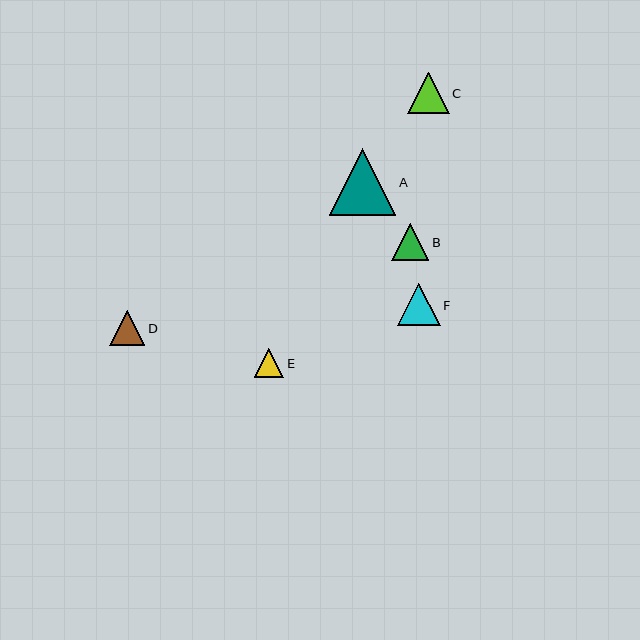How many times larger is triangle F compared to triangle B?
Triangle F is approximately 1.2 times the size of triangle B.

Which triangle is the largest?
Triangle A is the largest with a size of approximately 67 pixels.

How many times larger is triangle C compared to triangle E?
Triangle C is approximately 1.4 times the size of triangle E.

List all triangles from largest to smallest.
From largest to smallest: A, F, C, B, D, E.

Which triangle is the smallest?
Triangle E is the smallest with a size of approximately 30 pixels.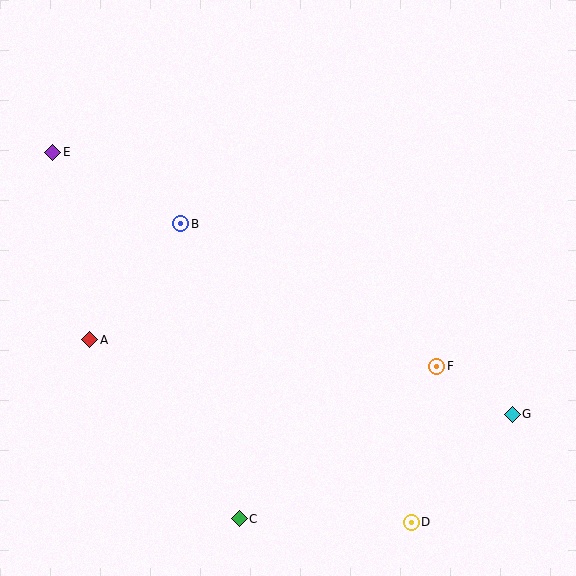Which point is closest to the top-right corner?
Point F is closest to the top-right corner.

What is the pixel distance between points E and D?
The distance between E and D is 515 pixels.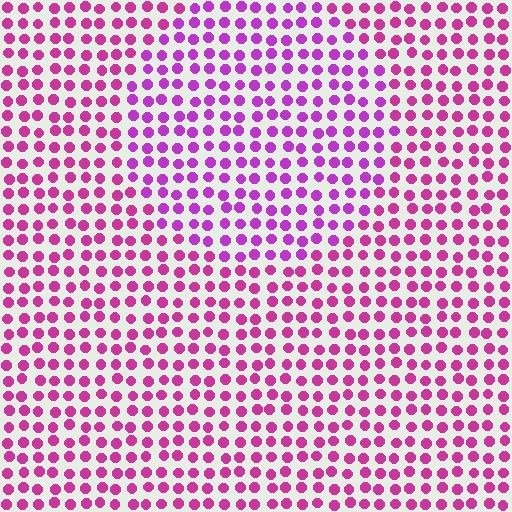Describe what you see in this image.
The image is filled with small magenta elements in a uniform arrangement. A circle-shaped region is visible where the elements are tinted to a slightly different hue, forming a subtle color boundary.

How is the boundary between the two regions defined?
The boundary is defined purely by a slight shift in hue (about 24 degrees). Spacing, size, and orientation are identical on both sides.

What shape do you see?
I see a circle.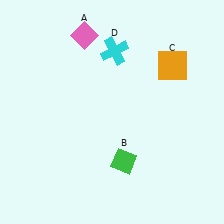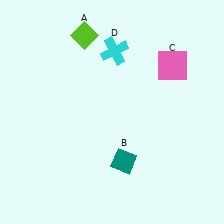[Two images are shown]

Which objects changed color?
A changed from pink to lime. B changed from green to teal. C changed from orange to pink.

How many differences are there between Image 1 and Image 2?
There are 3 differences between the two images.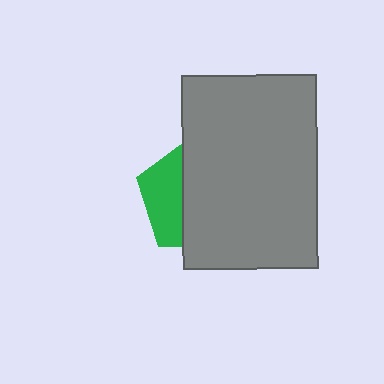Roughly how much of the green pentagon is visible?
A small part of it is visible (roughly 34%).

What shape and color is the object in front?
The object in front is a gray rectangle.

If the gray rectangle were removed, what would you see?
You would see the complete green pentagon.